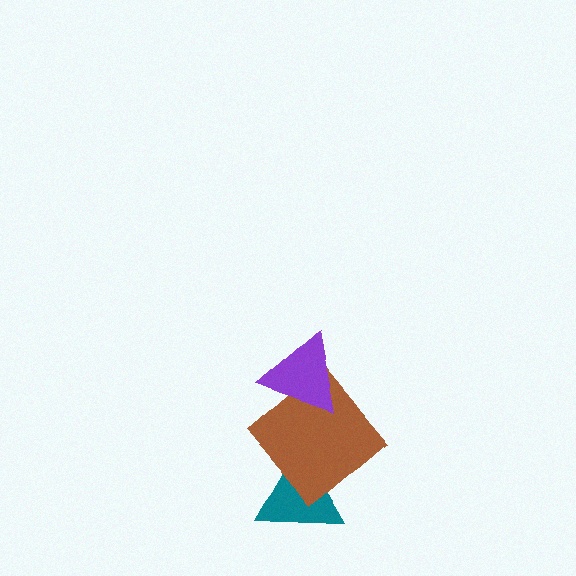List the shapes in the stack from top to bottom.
From top to bottom: the purple triangle, the brown diamond, the teal triangle.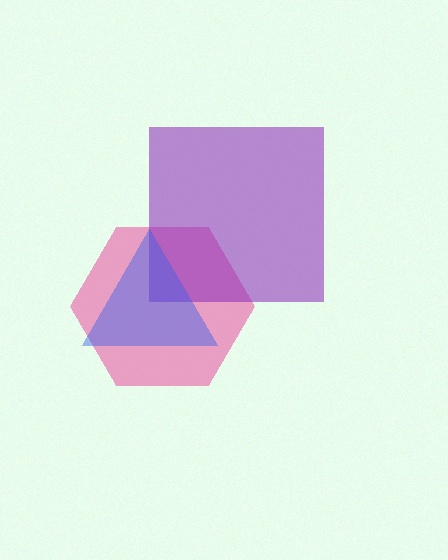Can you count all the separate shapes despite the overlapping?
Yes, there are 3 separate shapes.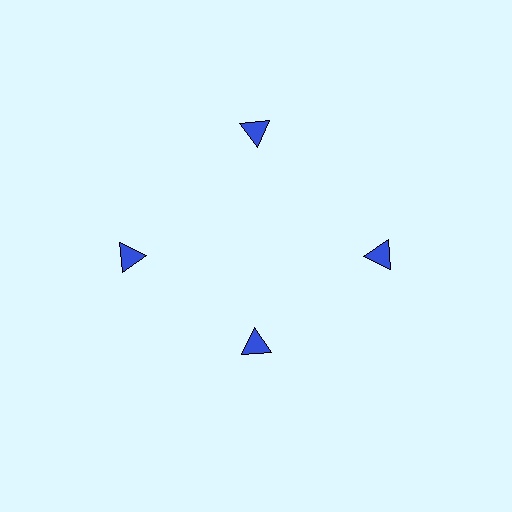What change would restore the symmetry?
The symmetry would be restored by moving it outward, back onto the ring so that all 4 triangles sit at equal angles and equal distance from the center.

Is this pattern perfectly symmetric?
No. The 4 blue triangles are arranged in a ring, but one element near the 6 o'clock position is pulled inward toward the center, breaking the 4-fold rotational symmetry.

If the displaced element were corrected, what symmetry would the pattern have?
It would have 4-fold rotational symmetry — the pattern would map onto itself every 90 degrees.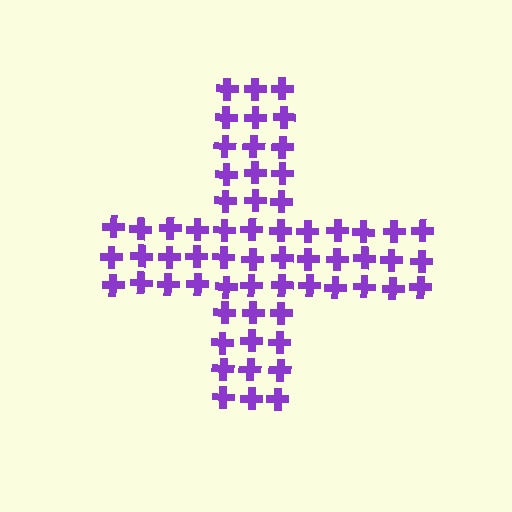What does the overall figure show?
The overall figure shows a cross.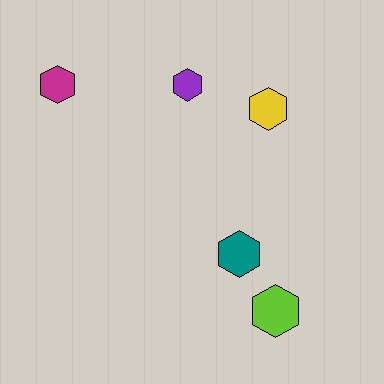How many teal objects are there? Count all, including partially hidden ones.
There is 1 teal object.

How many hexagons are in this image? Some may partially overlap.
There are 5 hexagons.